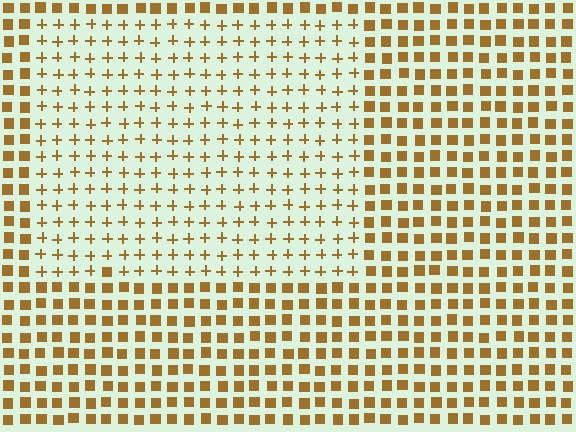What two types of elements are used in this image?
The image uses plus signs inside the rectangle region and squares outside it.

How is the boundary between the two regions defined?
The boundary is defined by a change in element shape: plus signs inside vs. squares outside. All elements share the same color and spacing.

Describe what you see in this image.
The image is filled with small brown elements arranged in a uniform grid. A rectangle-shaped region contains plus signs, while the surrounding area contains squares. The boundary is defined purely by the change in element shape.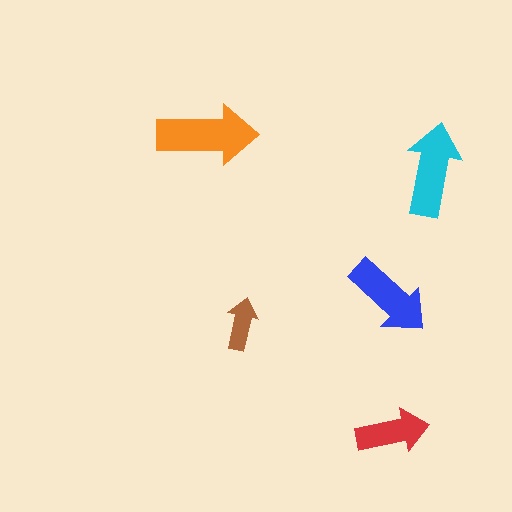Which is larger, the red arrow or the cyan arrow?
The cyan one.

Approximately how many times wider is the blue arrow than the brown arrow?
About 1.5 times wider.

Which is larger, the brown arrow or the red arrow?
The red one.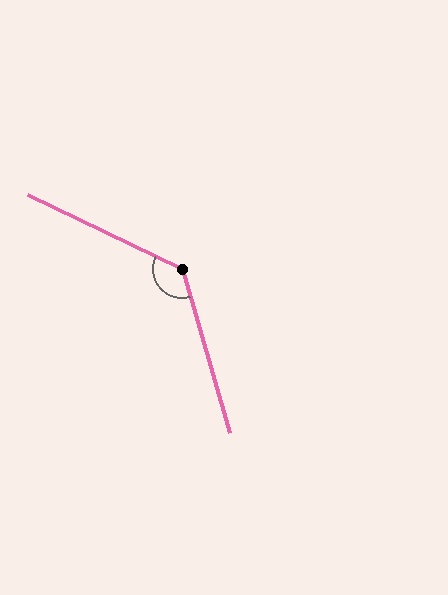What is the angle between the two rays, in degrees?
Approximately 132 degrees.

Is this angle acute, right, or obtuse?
It is obtuse.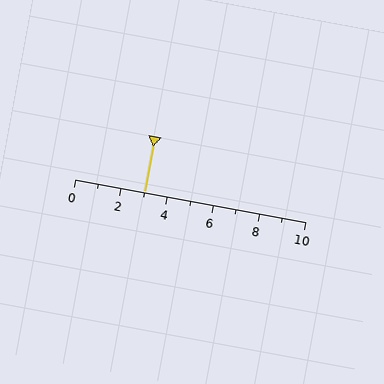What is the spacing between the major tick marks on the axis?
The major ticks are spaced 2 apart.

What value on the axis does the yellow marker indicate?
The marker indicates approximately 3.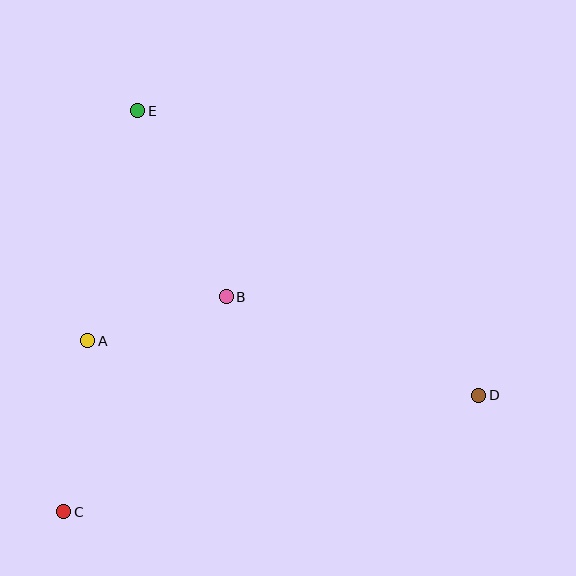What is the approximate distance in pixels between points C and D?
The distance between C and D is approximately 431 pixels.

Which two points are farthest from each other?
Points D and E are farthest from each other.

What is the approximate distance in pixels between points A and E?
The distance between A and E is approximately 235 pixels.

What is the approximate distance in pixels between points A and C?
The distance between A and C is approximately 173 pixels.